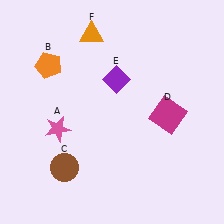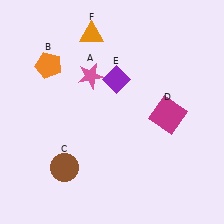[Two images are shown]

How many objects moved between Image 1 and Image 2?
1 object moved between the two images.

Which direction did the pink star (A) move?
The pink star (A) moved up.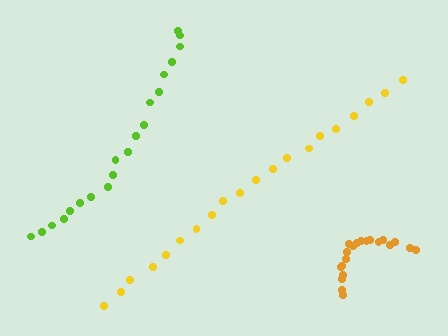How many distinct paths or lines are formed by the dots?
There are 3 distinct paths.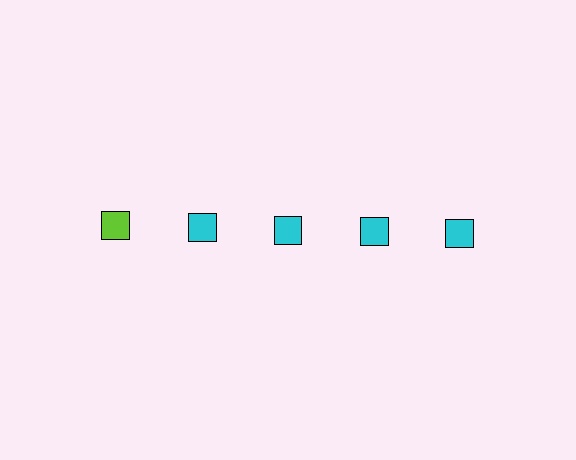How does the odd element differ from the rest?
It has a different color: lime instead of cyan.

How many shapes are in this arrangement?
There are 5 shapes arranged in a grid pattern.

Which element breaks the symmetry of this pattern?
The lime square in the top row, leftmost column breaks the symmetry. All other shapes are cyan squares.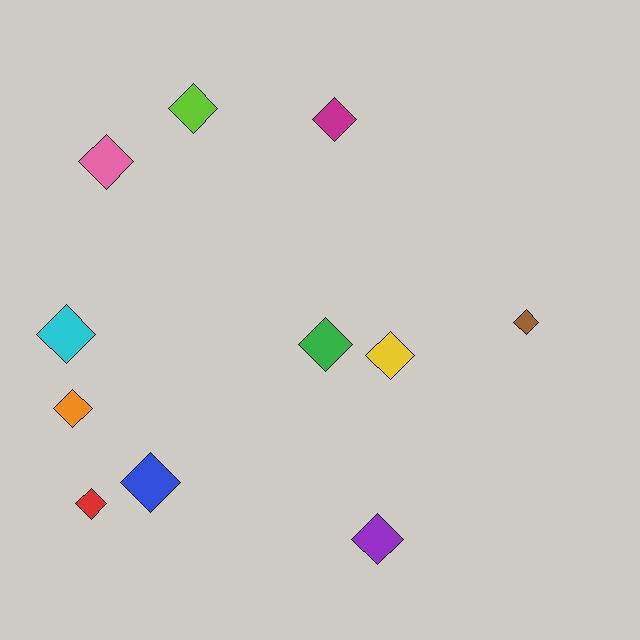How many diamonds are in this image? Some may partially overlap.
There are 11 diamonds.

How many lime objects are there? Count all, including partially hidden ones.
There is 1 lime object.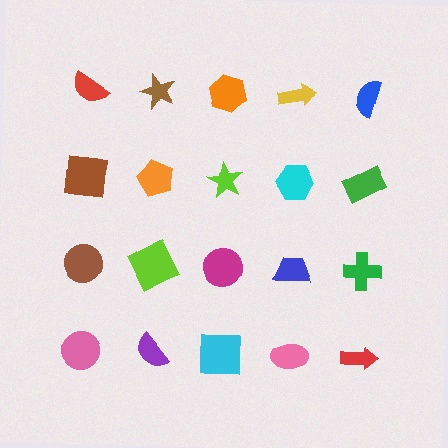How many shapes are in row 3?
5 shapes.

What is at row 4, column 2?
A purple semicircle.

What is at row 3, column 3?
A magenta circle.